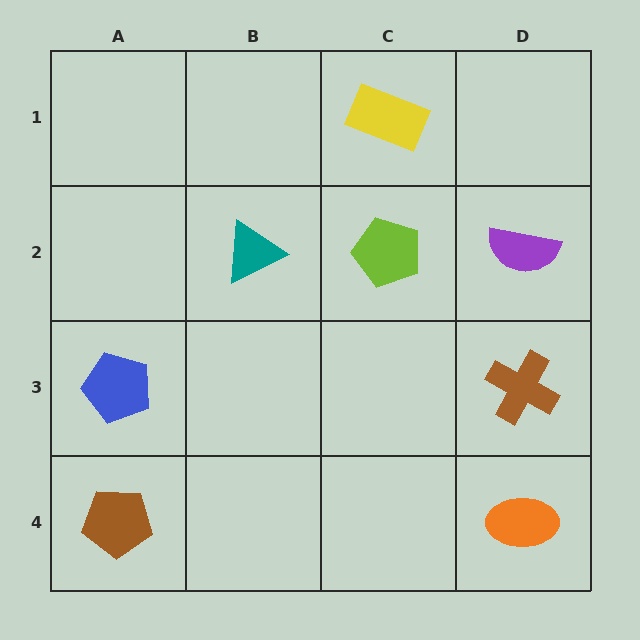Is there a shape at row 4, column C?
No, that cell is empty.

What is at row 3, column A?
A blue pentagon.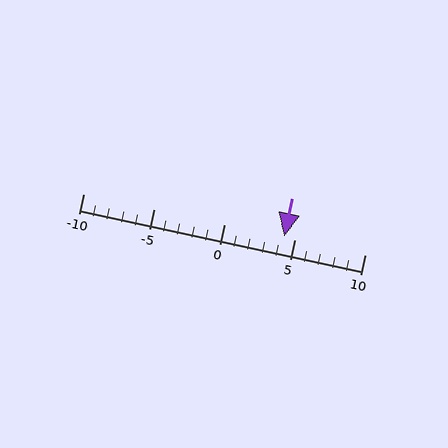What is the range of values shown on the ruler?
The ruler shows values from -10 to 10.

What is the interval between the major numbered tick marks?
The major tick marks are spaced 5 units apart.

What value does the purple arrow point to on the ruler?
The purple arrow points to approximately 4.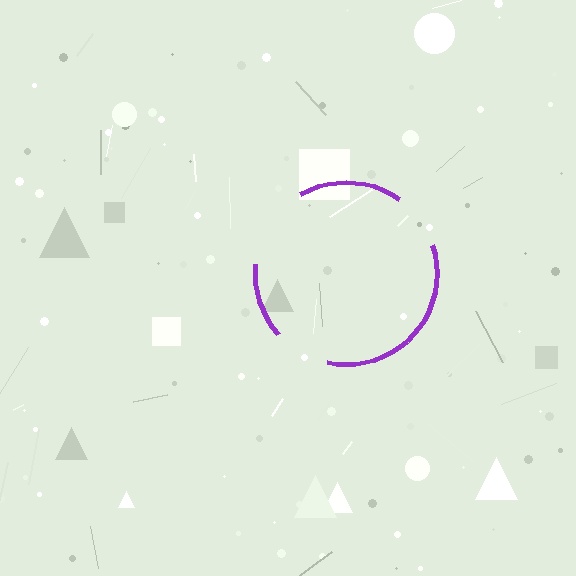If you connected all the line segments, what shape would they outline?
They would outline a circle.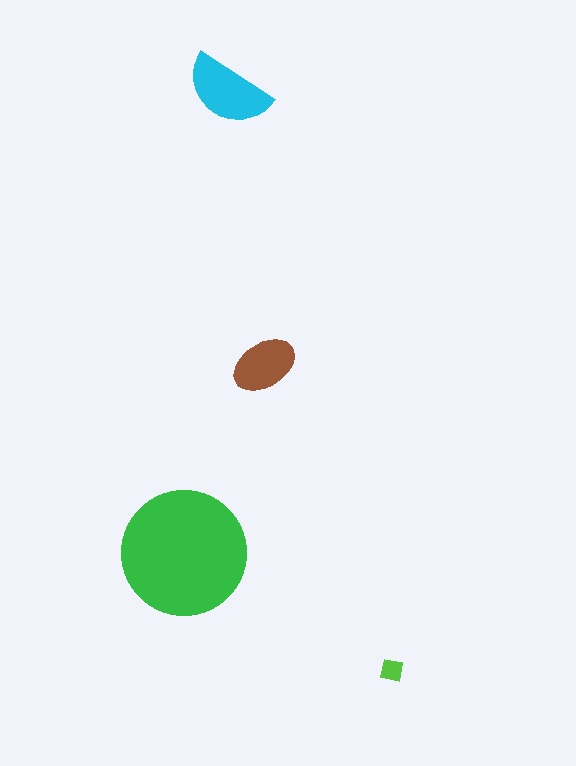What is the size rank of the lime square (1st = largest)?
4th.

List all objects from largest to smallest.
The green circle, the cyan semicircle, the brown ellipse, the lime square.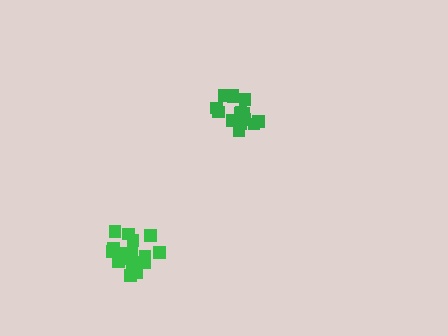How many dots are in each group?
Group 1: 15 dots, Group 2: 17 dots (32 total).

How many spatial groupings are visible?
There are 2 spatial groupings.